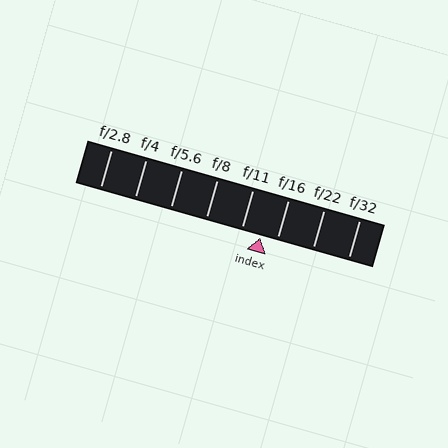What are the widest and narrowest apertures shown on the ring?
The widest aperture shown is f/2.8 and the narrowest is f/32.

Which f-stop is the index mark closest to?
The index mark is closest to f/16.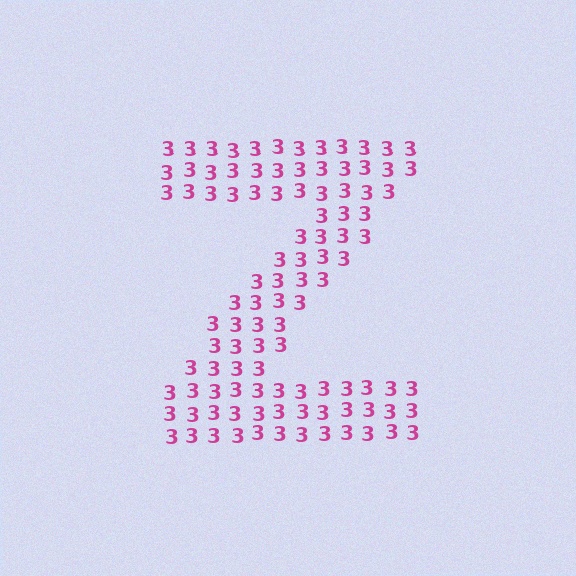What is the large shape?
The large shape is the letter Z.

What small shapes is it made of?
It is made of small digit 3's.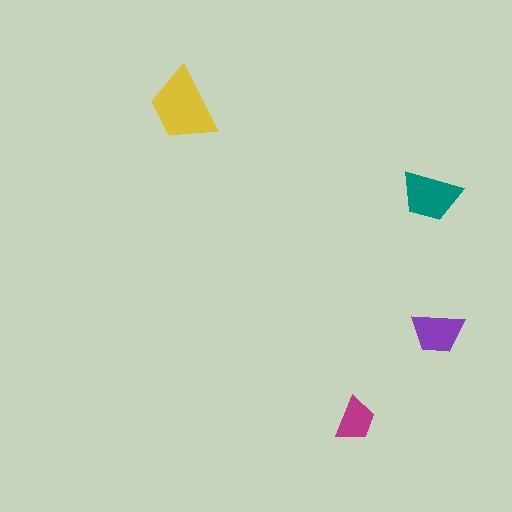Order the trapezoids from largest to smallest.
the yellow one, the teal one, the purple one, the magenta one.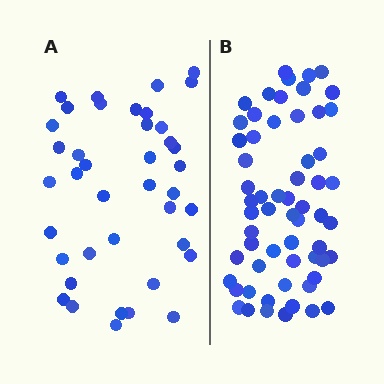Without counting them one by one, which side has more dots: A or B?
Region B (the right region) has more dots.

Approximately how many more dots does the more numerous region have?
Region B has approximately 20 more dots than region A.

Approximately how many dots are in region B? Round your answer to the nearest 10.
About 60 dots.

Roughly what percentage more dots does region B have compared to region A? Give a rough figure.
About 50% more.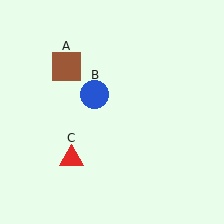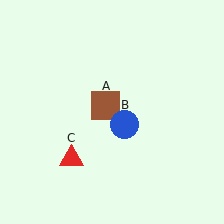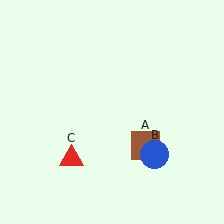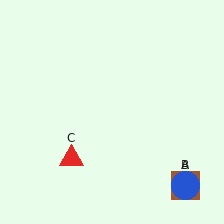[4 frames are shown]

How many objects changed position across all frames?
2 objects changed position: brown square (object A), blue circle (object B).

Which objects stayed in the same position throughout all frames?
Red triangle (object C) remained stationary.